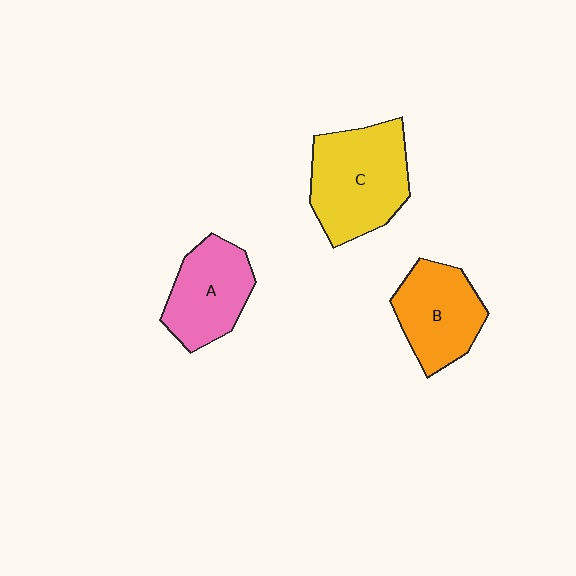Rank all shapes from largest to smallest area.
From largest to smallest: C (yellow), B (orange), A (pink).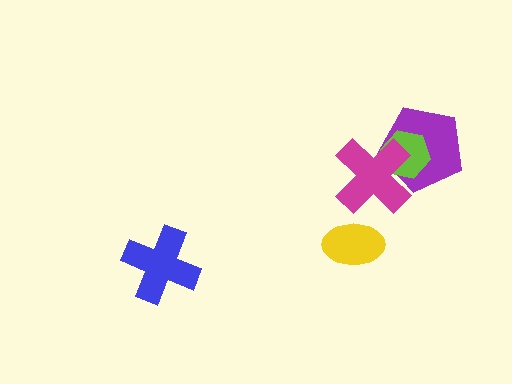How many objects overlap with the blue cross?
0 objects overlap with the blue cross.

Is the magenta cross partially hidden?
No, no other shape covers it.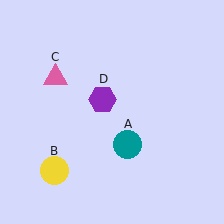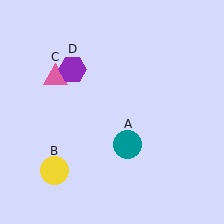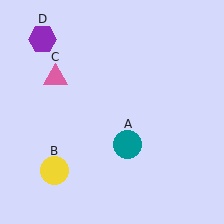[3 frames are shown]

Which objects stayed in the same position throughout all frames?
Teal circle (object A) and yellow circle (object B) and pink triangle (object C) remained stationary.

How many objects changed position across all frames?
1 object changed position: purple hexagon (object D).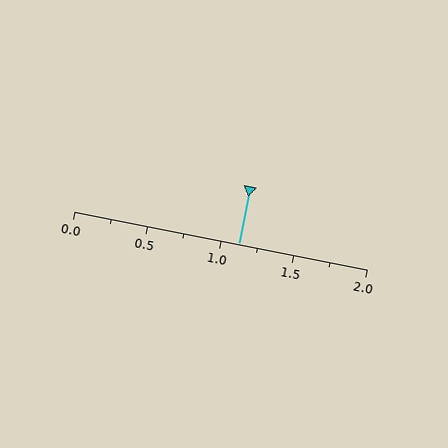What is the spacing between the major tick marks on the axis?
The major ticks are spaced 0.5 apart.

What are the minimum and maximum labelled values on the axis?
The axis runs from 0.0 to 2.0.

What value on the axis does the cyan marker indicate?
The marker indicates approximately 1.12.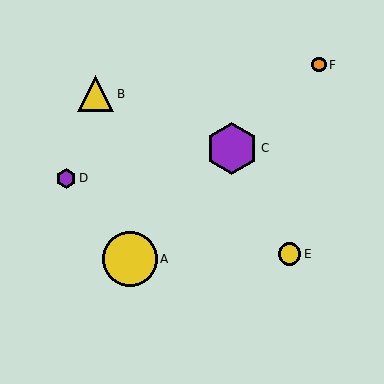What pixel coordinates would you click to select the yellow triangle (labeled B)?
Click at (96, 94) to select the yellow triangle B.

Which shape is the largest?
The yellow circle (labeled A) is the largest.